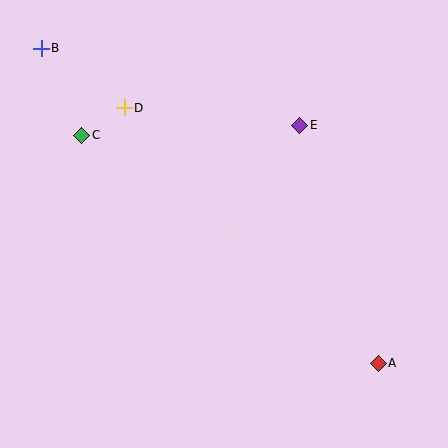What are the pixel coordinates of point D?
Point D is at (124, 108).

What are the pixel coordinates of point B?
Point B is at (41, 48).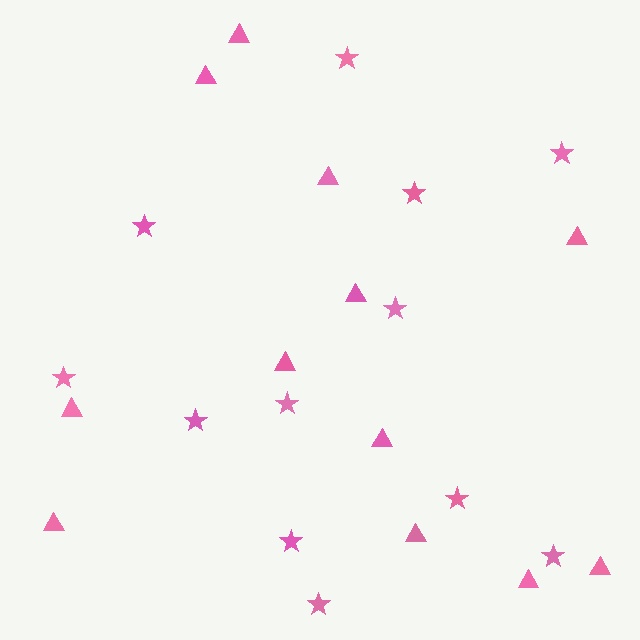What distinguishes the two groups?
There are 2 groups: one group of triangles (12) and one group of stars (12).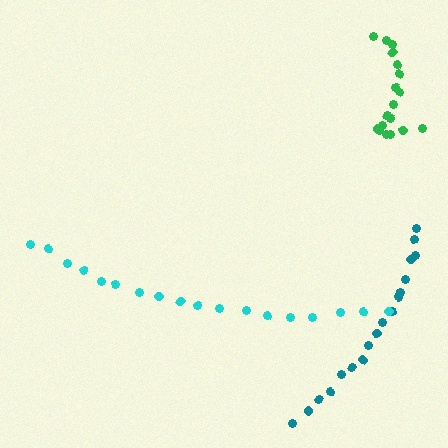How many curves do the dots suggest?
There are 3 distinct paths.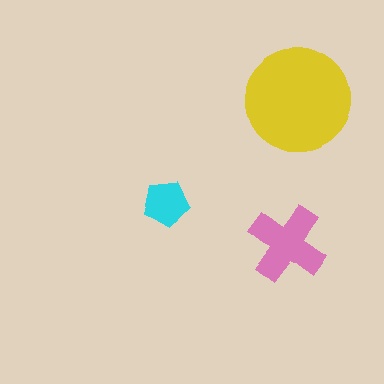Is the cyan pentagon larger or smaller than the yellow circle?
Smaller.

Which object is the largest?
The yellow circle.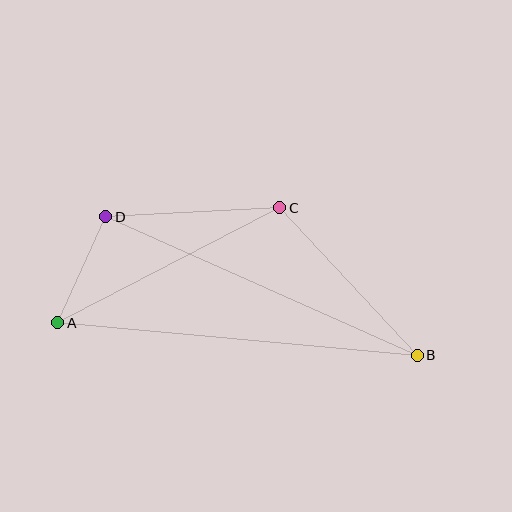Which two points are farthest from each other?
Points A and B are farthest from each other.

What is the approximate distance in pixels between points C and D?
The distance between C and D is approximately 174 pixels.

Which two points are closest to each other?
Points A and D are closest to each other.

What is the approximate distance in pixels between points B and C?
The distance between B and C is approximately 202 pixels.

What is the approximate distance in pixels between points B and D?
The distance between B and D is approximately 341 pixels.